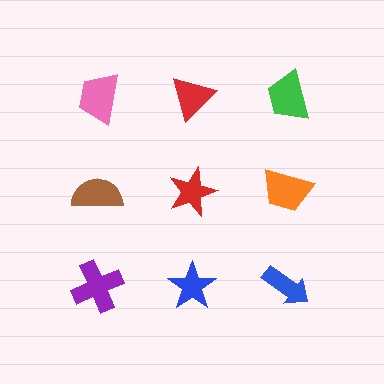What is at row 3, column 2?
A blue star.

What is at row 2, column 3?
An orange trapezoid.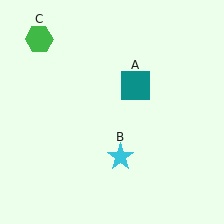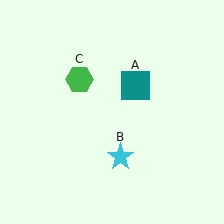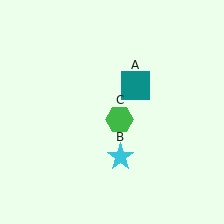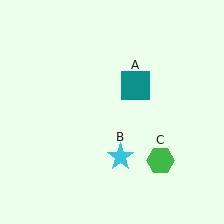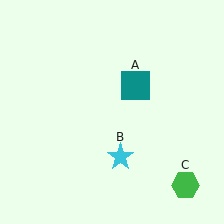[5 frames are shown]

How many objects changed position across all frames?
1 object changed position: green hexagon (object C).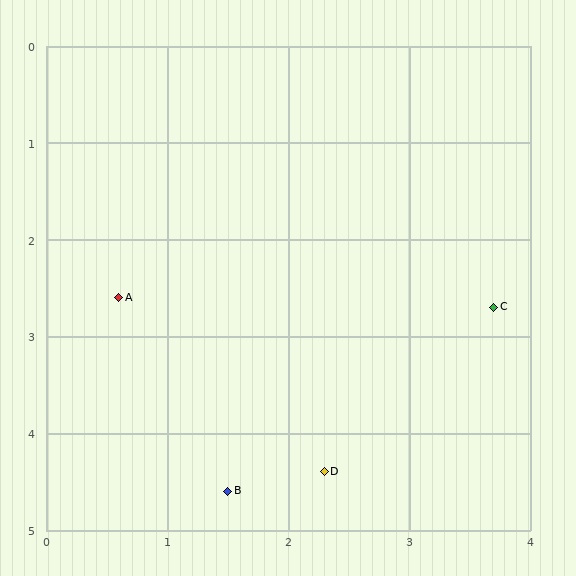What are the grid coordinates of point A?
Point A is at approximately (0.6, 2.6).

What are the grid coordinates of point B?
Point B is at approximately (1.5, 4.6).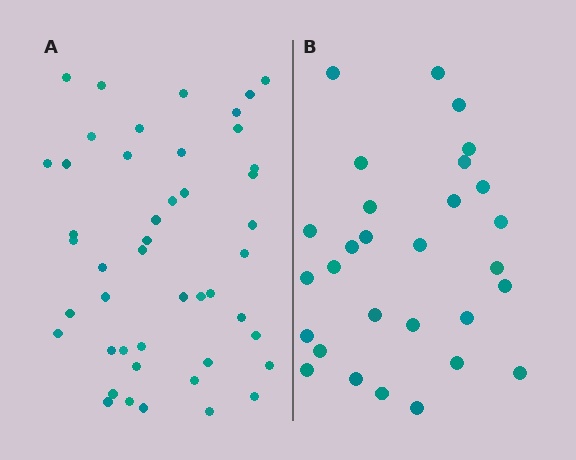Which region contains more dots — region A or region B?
Region A (the left region) has more dots.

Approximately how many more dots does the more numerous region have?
Region A has approximately 15 more dots than region B.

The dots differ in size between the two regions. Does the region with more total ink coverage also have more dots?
No. Region B has more total ink coverage because its dots are larger, but region A actually contains more individual dots. Total area can be misleading — the number of items is what matters here.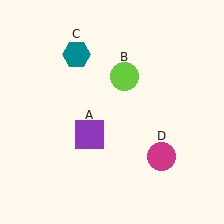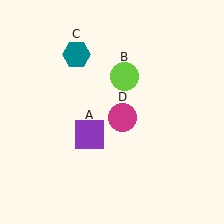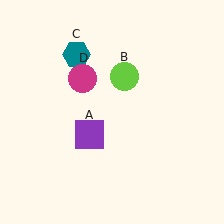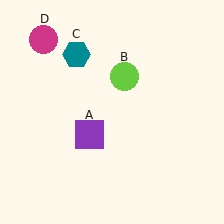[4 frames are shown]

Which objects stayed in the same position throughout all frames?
Purple square (object A) and lime circle (object B) and teal hexagon (object C) remained stationary.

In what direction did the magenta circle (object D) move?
The magenta circle (object D) moved up and to the left.